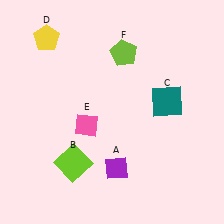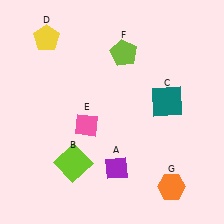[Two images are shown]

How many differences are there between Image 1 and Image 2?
There is 1 difference between the two images.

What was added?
An orange hexagon (G) was added in Image 2.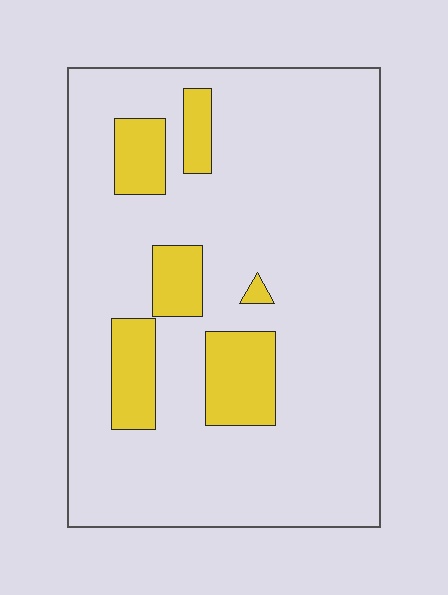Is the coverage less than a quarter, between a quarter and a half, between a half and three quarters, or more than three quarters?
Less than a quarter.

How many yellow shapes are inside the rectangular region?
6.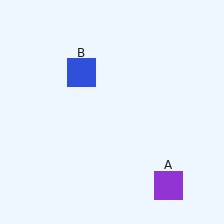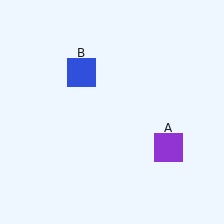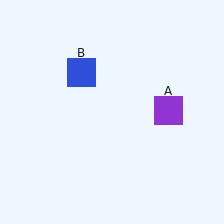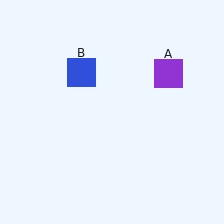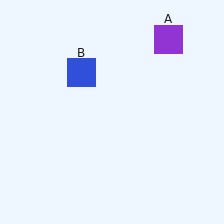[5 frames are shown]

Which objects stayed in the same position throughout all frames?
Blue square (object B) remained stationary.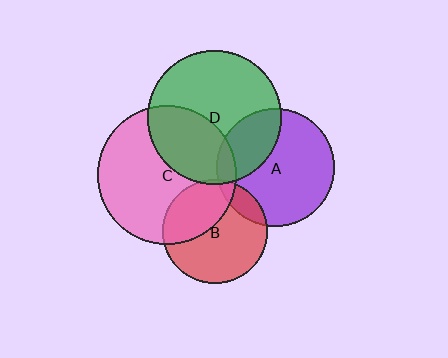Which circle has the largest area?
Circle C (pink).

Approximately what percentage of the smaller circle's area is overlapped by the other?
Approximately 35%.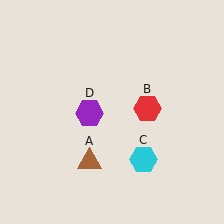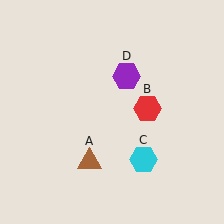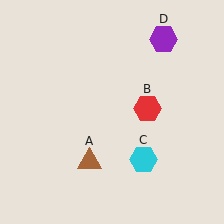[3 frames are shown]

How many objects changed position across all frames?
1 object changed position: purple hexagon (object D).